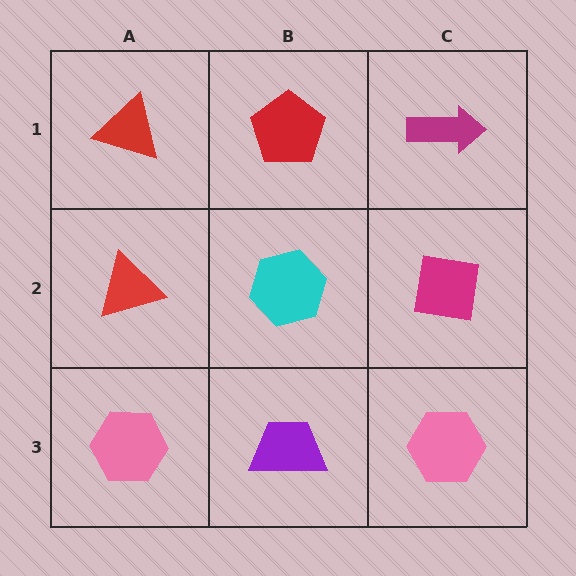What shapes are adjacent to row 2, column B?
A red pentagon (row 1, column B), a purple trapezoid (row 3, column B), a red triangle (row 2, column A), a magenta square (row 2, column C).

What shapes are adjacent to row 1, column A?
A red triangle (row 2, column A), a red pentagon (row 1, column B).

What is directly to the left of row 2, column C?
A cyan hexagon.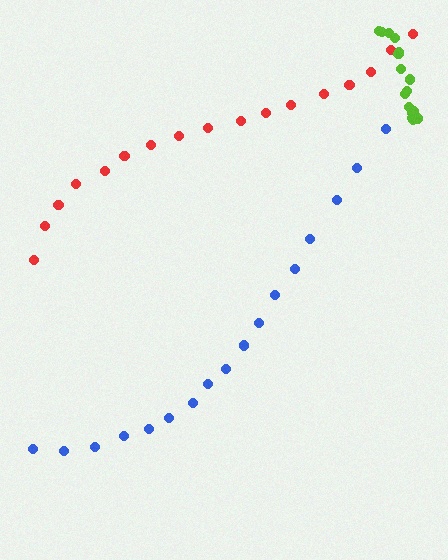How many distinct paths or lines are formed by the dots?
There are 3 distinct paths.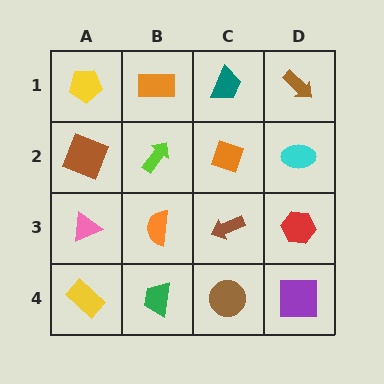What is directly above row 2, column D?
A brown arrow.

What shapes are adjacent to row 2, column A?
A yellow pentagon (row 1, column A), a pink triangle (row 3, column A), a lime arrow (row 2, column B).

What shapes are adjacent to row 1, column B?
A lime arrow (row 2, column B), a yellow pentagon (row 1, column A), a teal trapezoid (row 1, column C).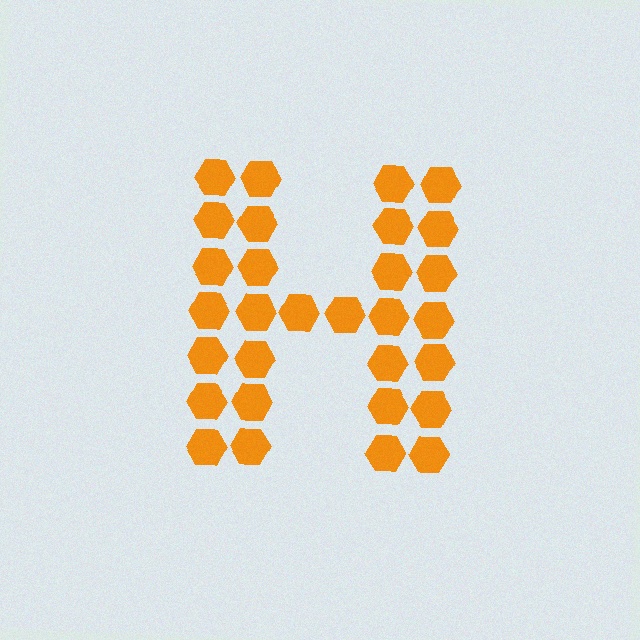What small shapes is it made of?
It is made of small hexagons.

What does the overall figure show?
The overall figure shows the letter H.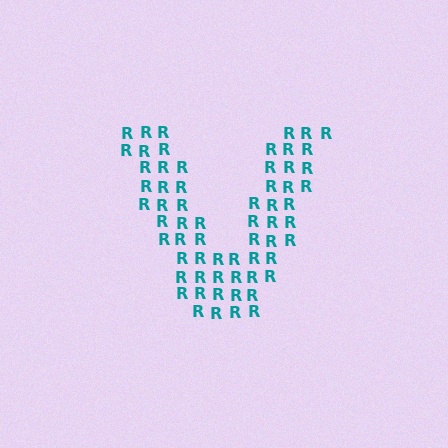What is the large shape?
The large shape is the letter V.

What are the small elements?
The small elements are letter R's.